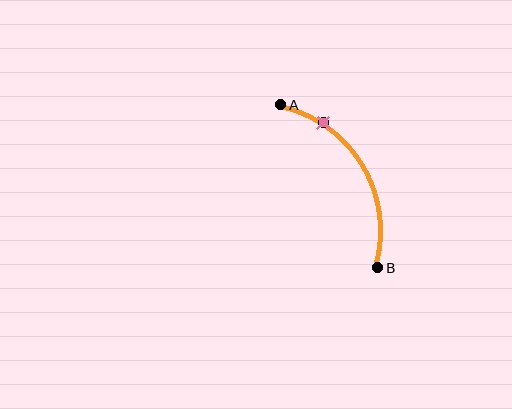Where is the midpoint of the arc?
The arc midpoint is the point on the curve farthest from the straight line joining A and B. It sits to the right of that line.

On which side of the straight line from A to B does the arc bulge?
The arc bulges to the right of the straight line connecting A and B.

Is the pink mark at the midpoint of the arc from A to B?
No. The pink mark lies on the arc but is closer to endpoint A. The arc midpoint would be at the point on the curve equidistant along the arc from both A and B.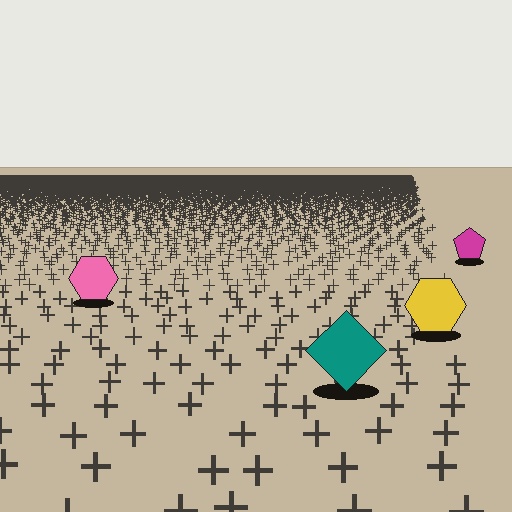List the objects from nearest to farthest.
From nearest to farthest: the teal diamond, the yellow hexagon, the pink hexagon, the magenta pentagon.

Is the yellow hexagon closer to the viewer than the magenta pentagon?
Yes. The yellow hexagon is closer — you can tell from the texture gradient: the ground texture is coarser near it.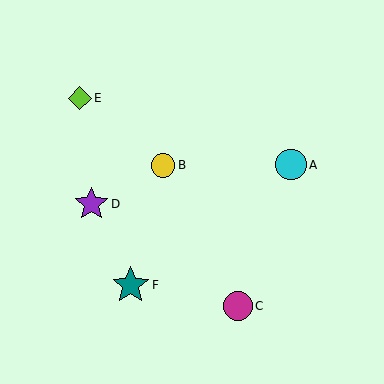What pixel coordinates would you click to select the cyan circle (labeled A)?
Click at (291, 165) to select the cyan circle A.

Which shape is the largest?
The teal star (labeled F) is the largest.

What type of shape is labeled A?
Shape A is a cyan circle.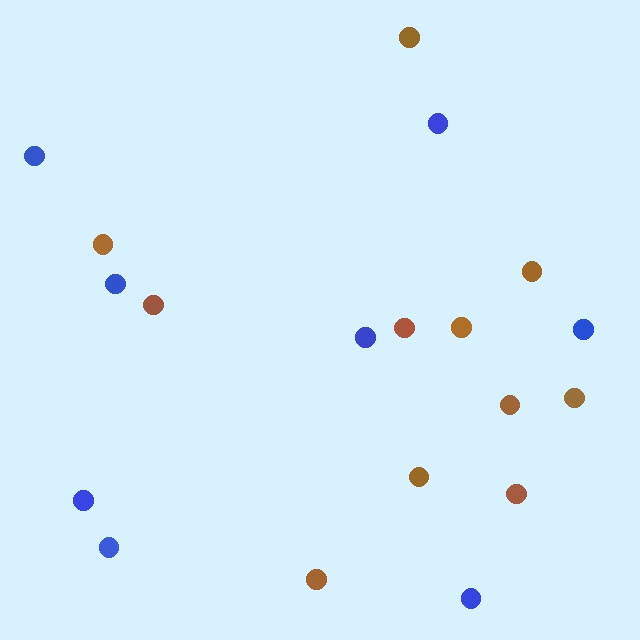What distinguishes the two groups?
There are 2 groups: one group of blue circles (8) and one group of brown circles (11).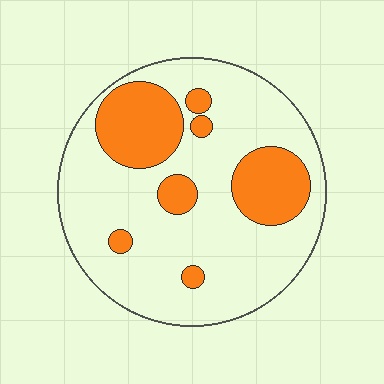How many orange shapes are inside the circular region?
7.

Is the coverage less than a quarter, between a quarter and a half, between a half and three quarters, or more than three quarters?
Between a quarter and a half.